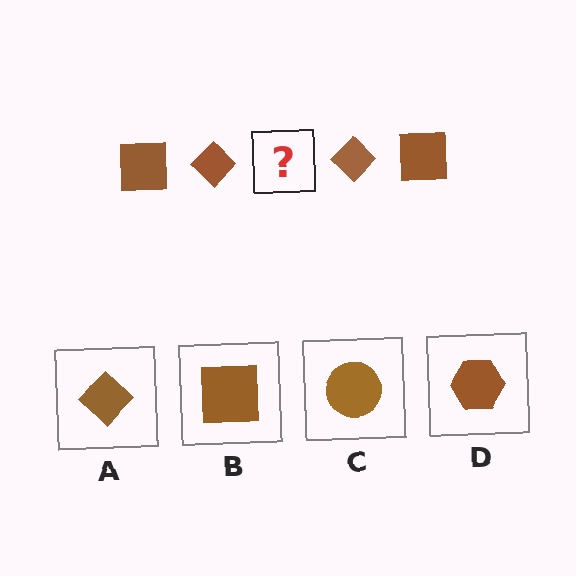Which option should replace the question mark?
Option B.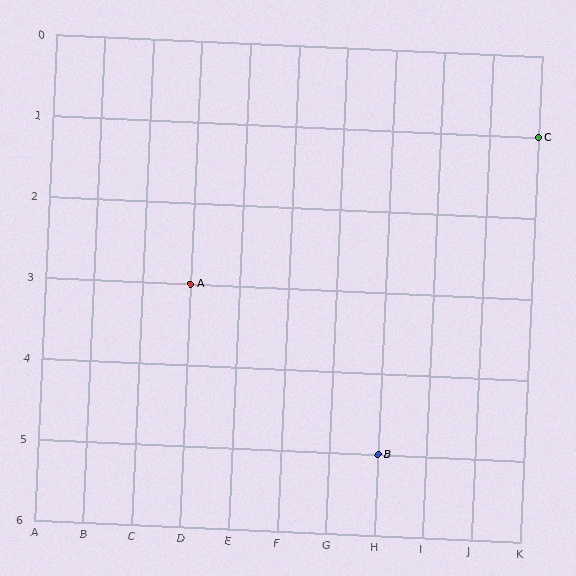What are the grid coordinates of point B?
Point B is at grid coordinates (H, 5).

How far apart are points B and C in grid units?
Points B and C are 3 columns and 4 rows apart (about 5.0 grid units diagonally).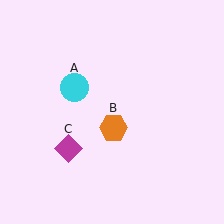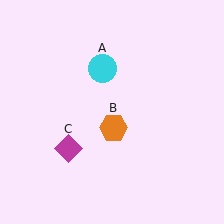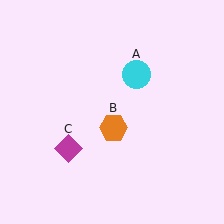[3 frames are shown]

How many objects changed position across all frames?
1 object changed position: cyan circle (object A).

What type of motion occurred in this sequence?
The cyan circle (object A) rotated clockwise around the center of the scene.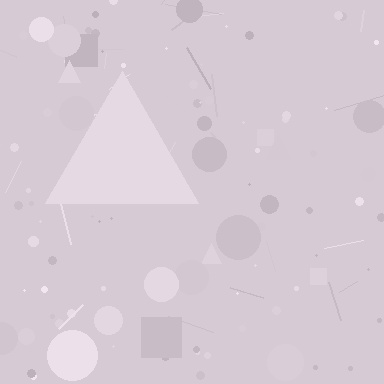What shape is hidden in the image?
A triangle is hidden in the image.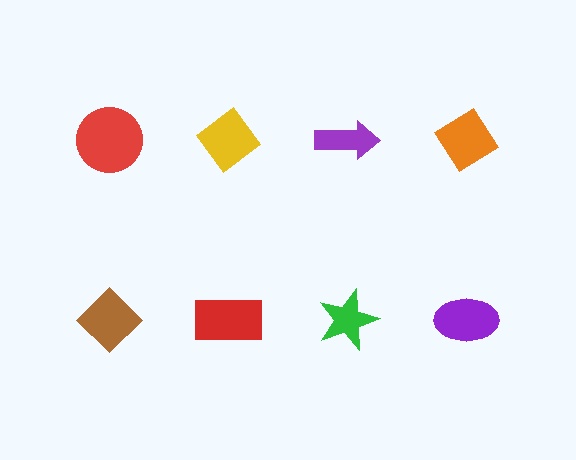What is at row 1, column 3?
A purple arrow.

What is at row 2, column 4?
A purple ellipse.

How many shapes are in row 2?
4 shapes.